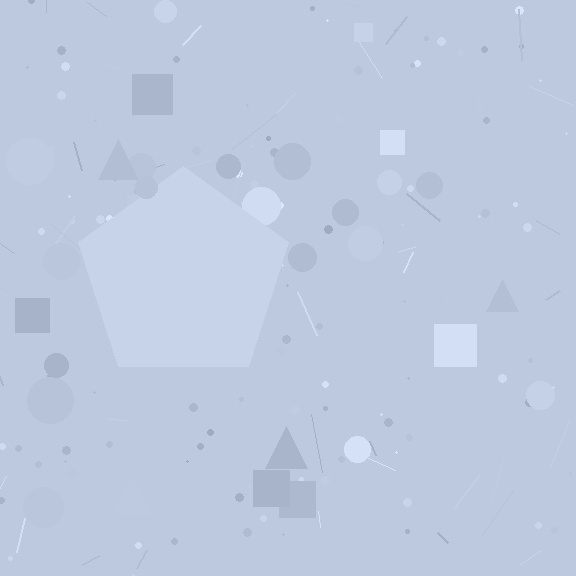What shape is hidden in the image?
A pentagon is hidden in the image.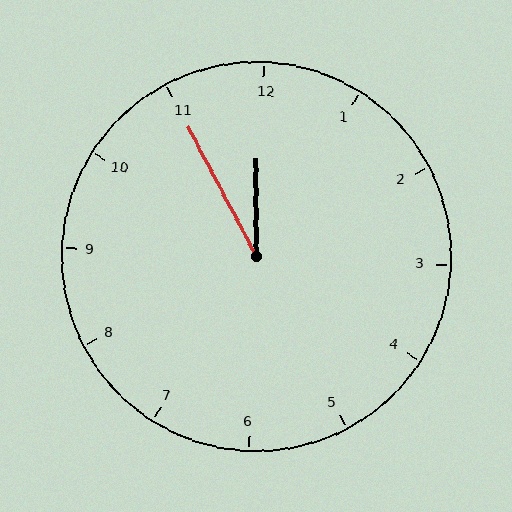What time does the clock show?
11:55.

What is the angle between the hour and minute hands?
Approximately 28 degrees.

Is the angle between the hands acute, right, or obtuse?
It is acute.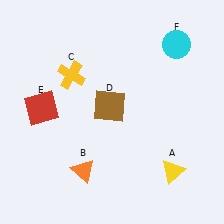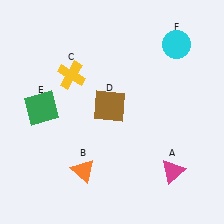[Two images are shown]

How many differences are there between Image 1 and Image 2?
There are 2 differences between the two images.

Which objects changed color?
A changed from yellow to magenta. E changed from red to green.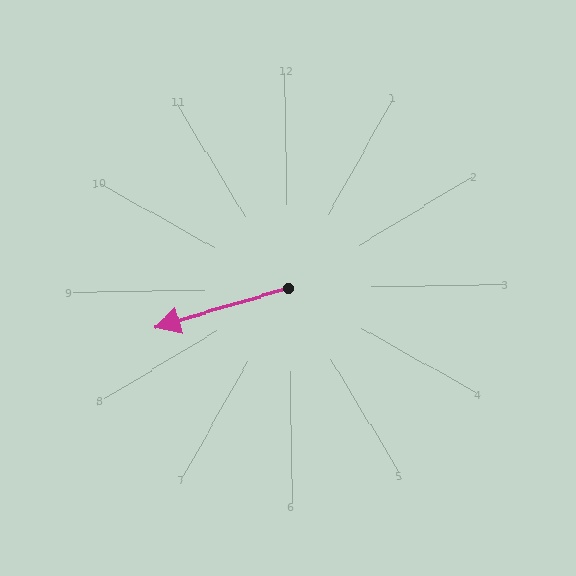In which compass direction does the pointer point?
West.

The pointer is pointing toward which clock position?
Roughly 8 o'clock.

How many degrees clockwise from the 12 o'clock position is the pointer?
Approximately 254 degrees.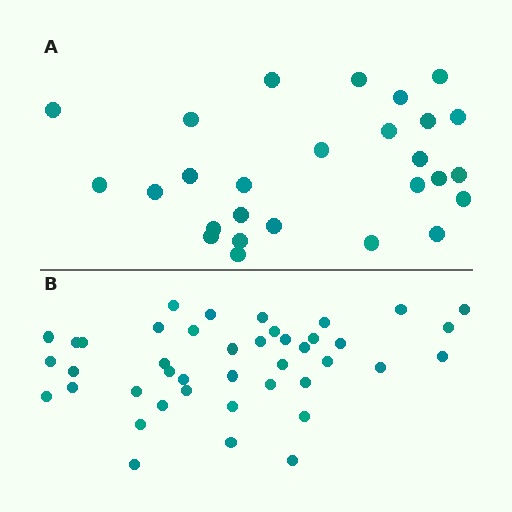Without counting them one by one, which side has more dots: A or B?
Region B (the bottom region) has more dots.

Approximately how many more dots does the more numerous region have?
Region B has approximately 15 more dots than region A.